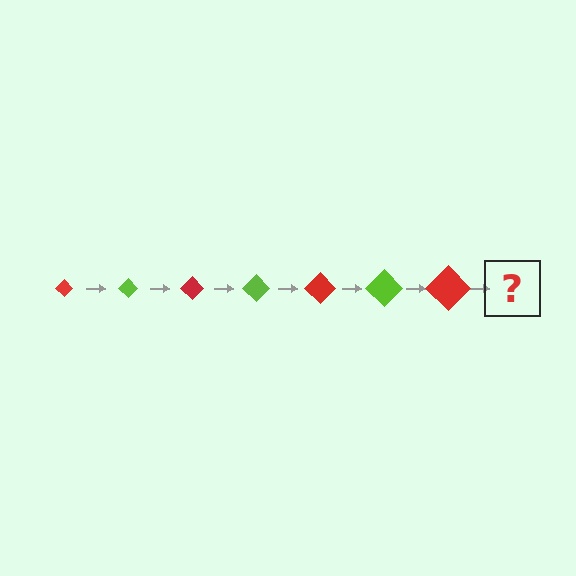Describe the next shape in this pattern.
It should be a lime diamond, larger than the previous one.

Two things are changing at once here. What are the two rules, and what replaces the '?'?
The two rules are that the diamond grows larger each step and the color cycles through red and lime. The '?' should be a lime diamond, larger than the previous one.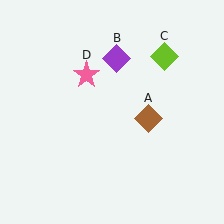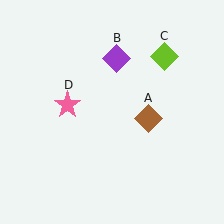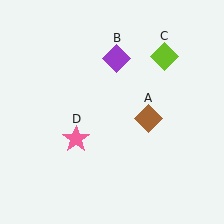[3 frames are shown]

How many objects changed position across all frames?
1 object changed position: pink star (object D).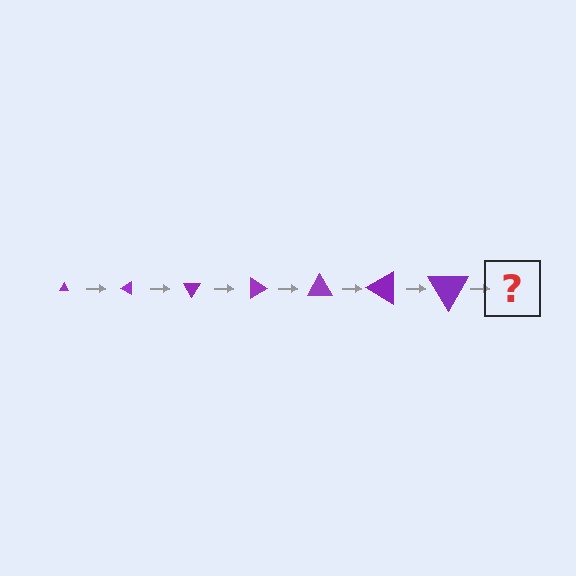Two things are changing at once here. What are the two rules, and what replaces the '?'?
The two rules are that the triangle grows larger each step and it rotates 30 degrees each step. The '?' should be a triangle, larger than the previous one and rotated 210 degrees from the start.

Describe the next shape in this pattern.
It should be a triangle, larger than the previous one and rotated 210 degrees from the start.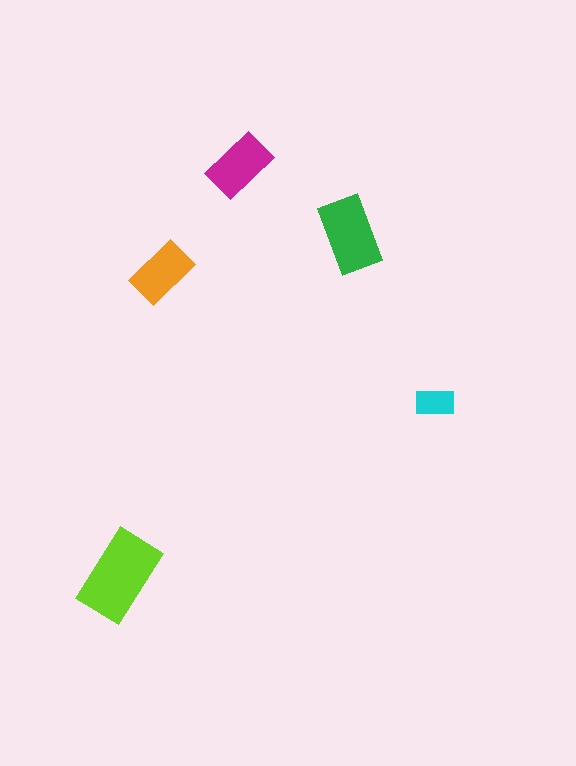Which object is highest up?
The magenta rectangle is topmost.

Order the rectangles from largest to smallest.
the lime one, the green one, the magenta one, the orange one, the cyan one.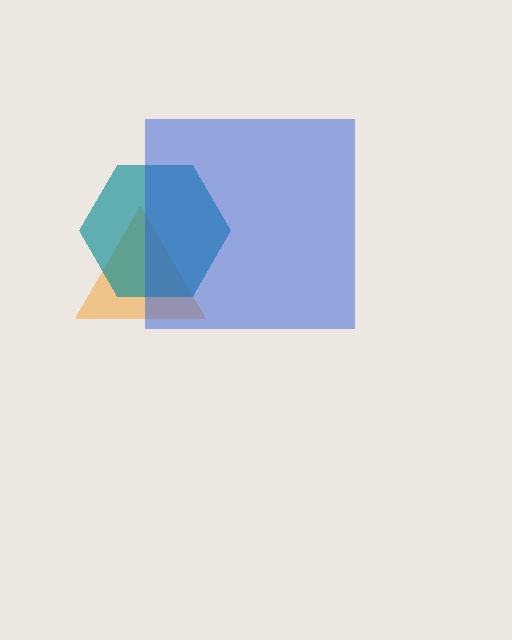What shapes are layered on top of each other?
The layered shapes are: an orange triangle, a teal hexagon, a blue square.